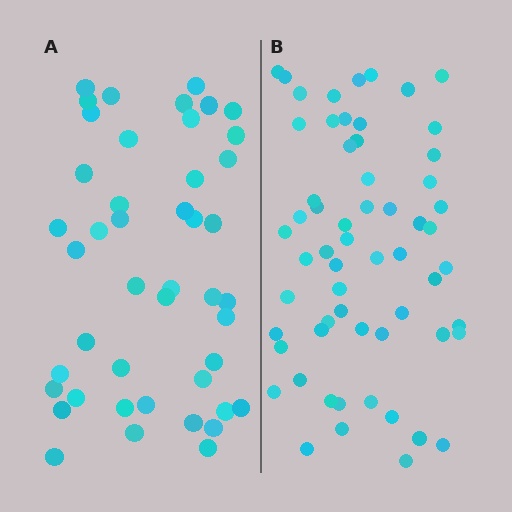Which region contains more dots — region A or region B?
Region B (the right region) has more dots.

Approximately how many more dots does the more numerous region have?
Region B has approximately 15 more dots than region A.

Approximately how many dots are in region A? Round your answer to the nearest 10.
About 40 dots. (The exact count is 45, which rounds to 40.)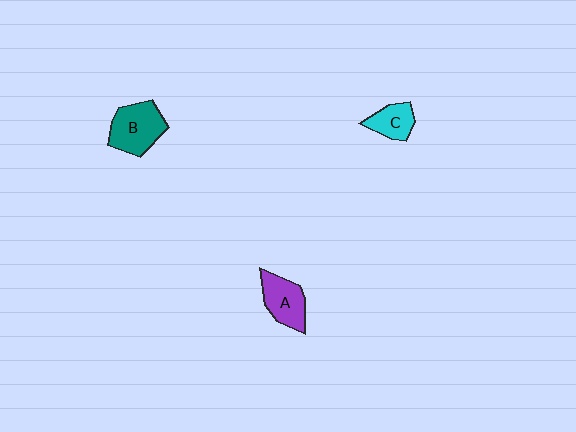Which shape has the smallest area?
Shape C (cyan).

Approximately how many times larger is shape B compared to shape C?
Approximately 1.7 times.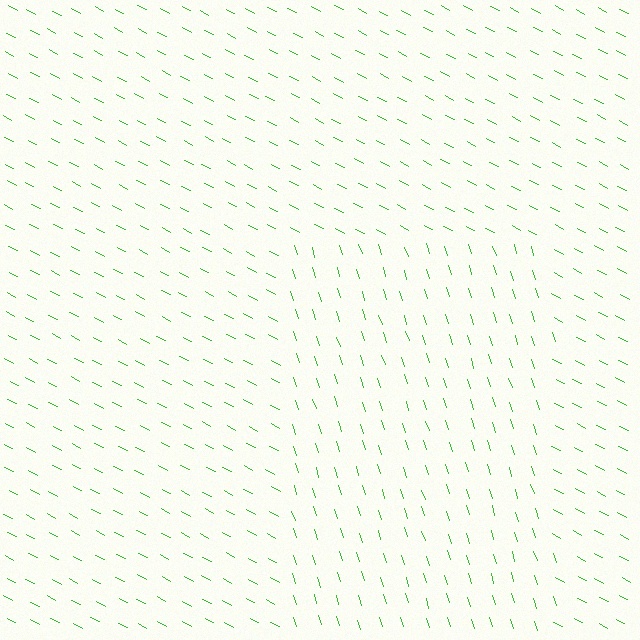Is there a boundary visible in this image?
Yes, there is a texture boundary formed by a change in line orientation.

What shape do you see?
I see a rectangle.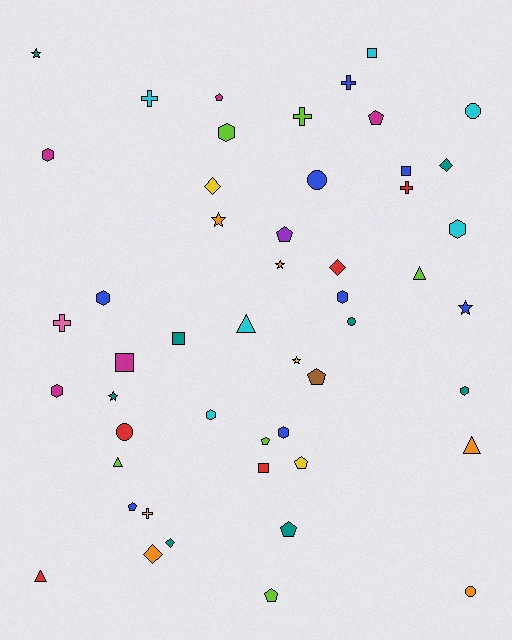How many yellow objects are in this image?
There are 4 yellow objects.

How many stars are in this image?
There are 6 stars.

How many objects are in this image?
There are 50 objects.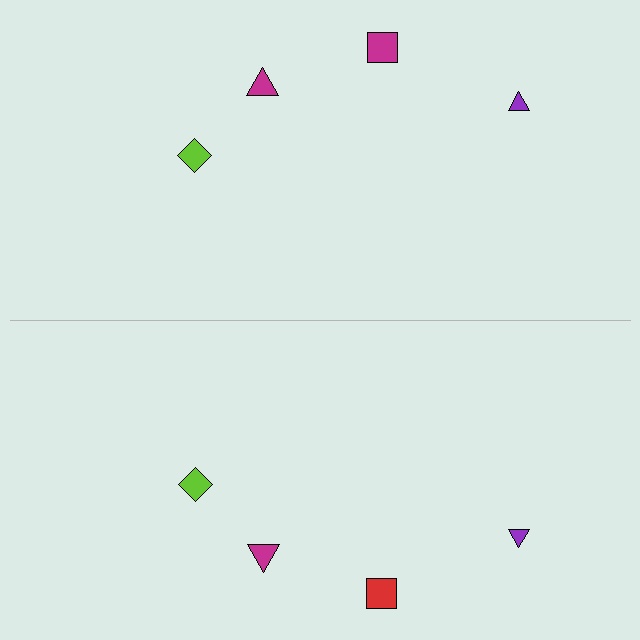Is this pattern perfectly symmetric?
No, the pattern is not perfectly symmetric. The red square on the bottom side breaks the symmetry — its mirror counterpart is magenta.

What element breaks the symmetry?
The red square on the bottom side breaks the symmetry — its mirror counterpart is magenta.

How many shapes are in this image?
There are 8 shapes in this image.